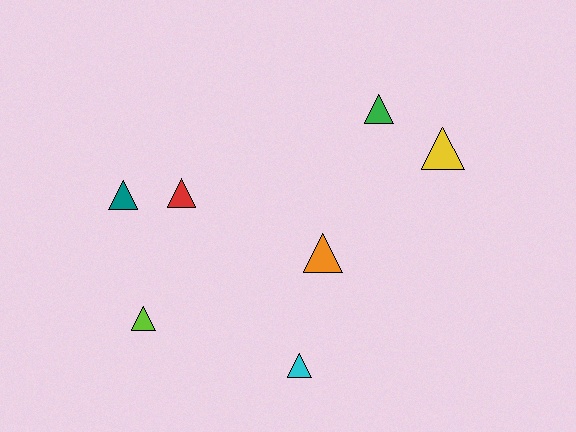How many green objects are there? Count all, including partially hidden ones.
There is 1 green object.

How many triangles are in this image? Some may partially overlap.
There are 7 triangles.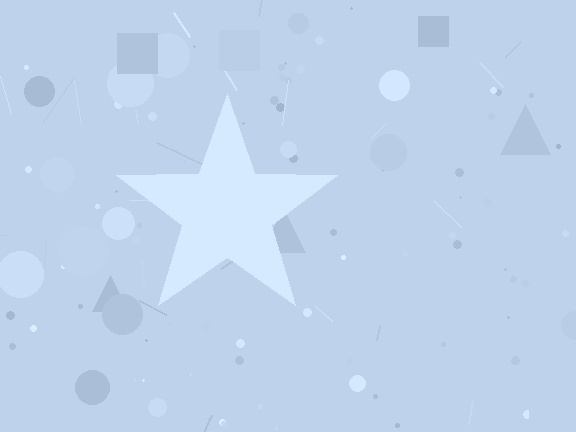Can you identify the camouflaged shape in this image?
The camouflaged shape is a star.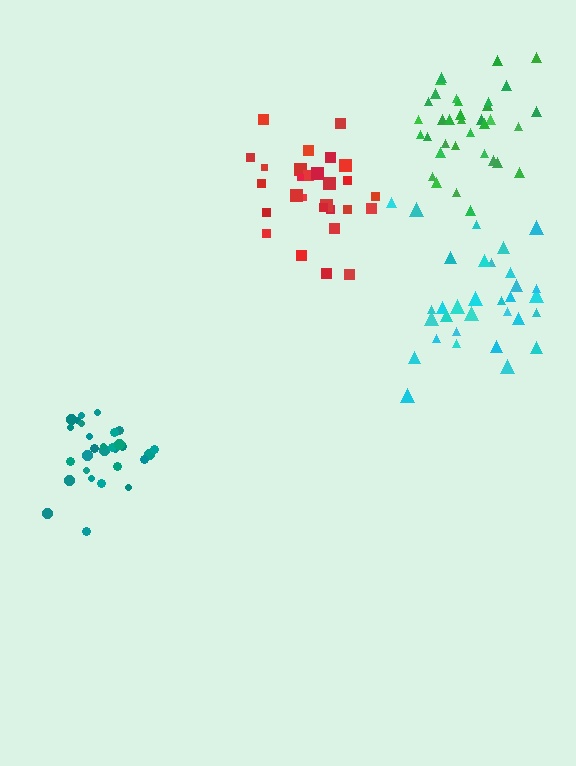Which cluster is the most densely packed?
Teal.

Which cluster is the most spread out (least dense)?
Cyan.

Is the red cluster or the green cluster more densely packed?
Green.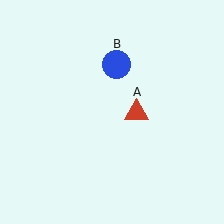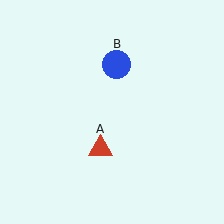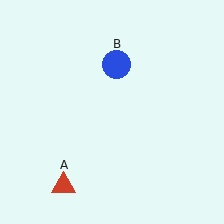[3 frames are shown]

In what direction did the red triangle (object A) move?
The red triangle (object A) moved down and to the left.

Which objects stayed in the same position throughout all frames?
Blue circle (object B) remained stationary.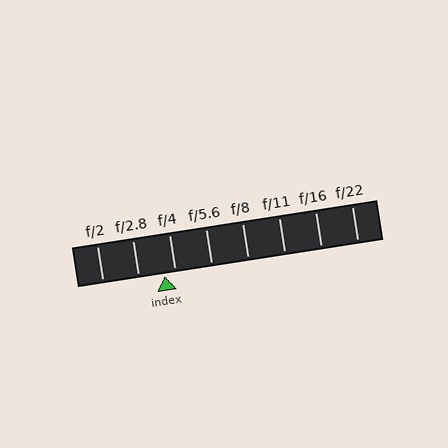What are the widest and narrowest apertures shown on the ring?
The widest aperture shown is f/2 and the narrowest is f/22.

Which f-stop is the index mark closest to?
The index mark is closest to f/4.